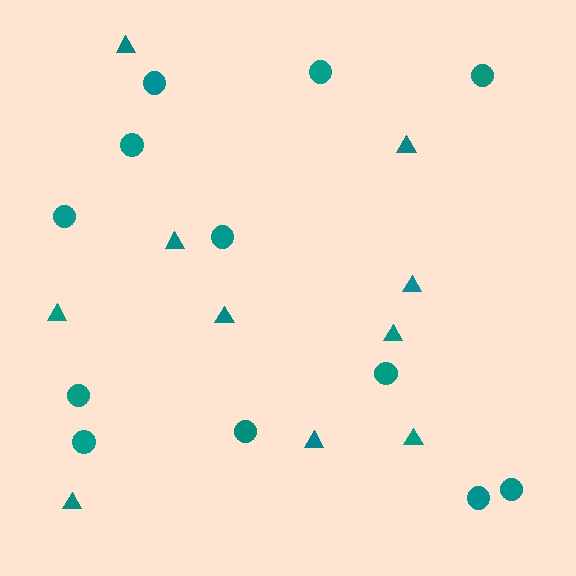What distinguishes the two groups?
There are 2 groups: one group of triangles (10) and one group of circles (12).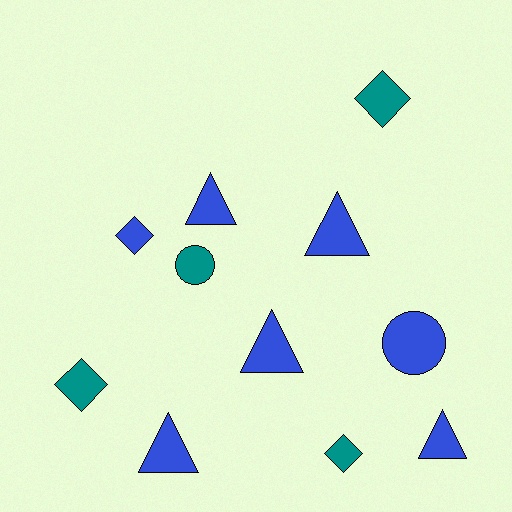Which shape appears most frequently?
Triangle, with 5 objects.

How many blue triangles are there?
There are 5 blue triangles.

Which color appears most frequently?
Blue, with 7 objects.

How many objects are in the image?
There are 11 objects.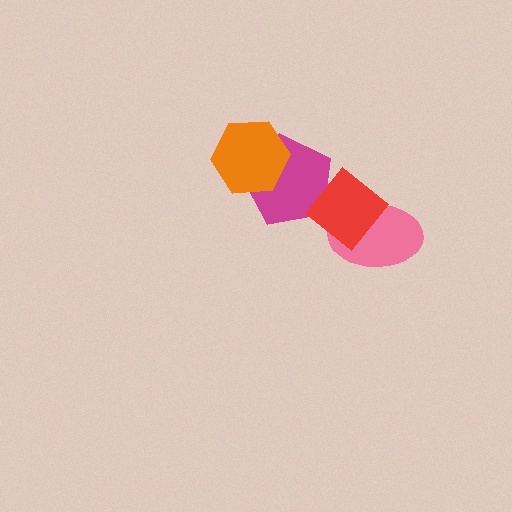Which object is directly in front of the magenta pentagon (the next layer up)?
The orange hexagon is directly in front of the magenta pentagon.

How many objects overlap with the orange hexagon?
1 object overlaps with the orange hexagon.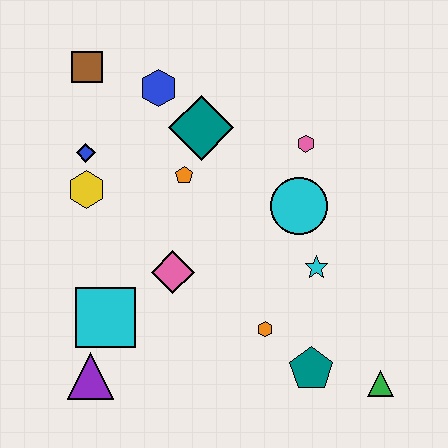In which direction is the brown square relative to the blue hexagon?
The brown square is to the left of the blue hexagon.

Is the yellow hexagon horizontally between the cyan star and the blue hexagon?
No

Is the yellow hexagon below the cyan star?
No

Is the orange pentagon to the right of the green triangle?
No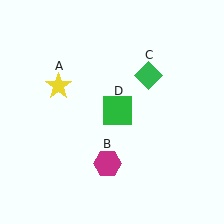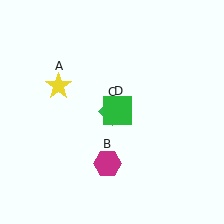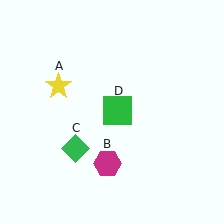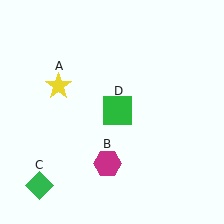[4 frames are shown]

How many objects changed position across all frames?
1 object changed position: green diamond (object C).